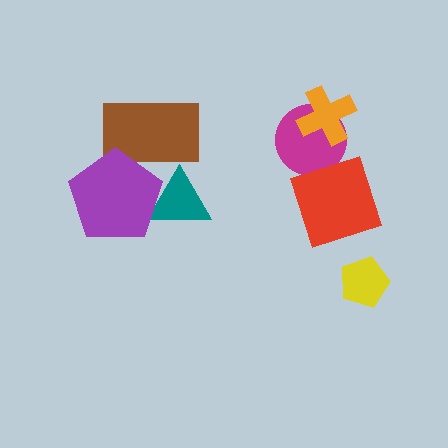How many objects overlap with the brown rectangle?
2 objects overlap with the brown rectangle.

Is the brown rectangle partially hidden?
Yes, it is partially covered by another shape.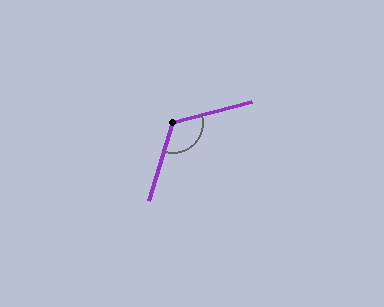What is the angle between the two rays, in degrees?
Approximately 122 degrees.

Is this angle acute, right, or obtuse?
It is obtuse.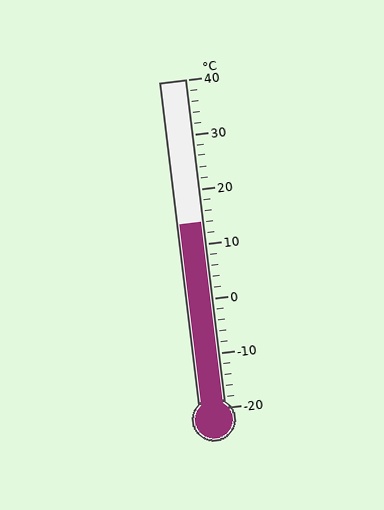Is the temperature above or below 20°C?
The temperature is below 20°C.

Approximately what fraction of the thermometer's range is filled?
The thermometer is filled to approximately 55% of its range.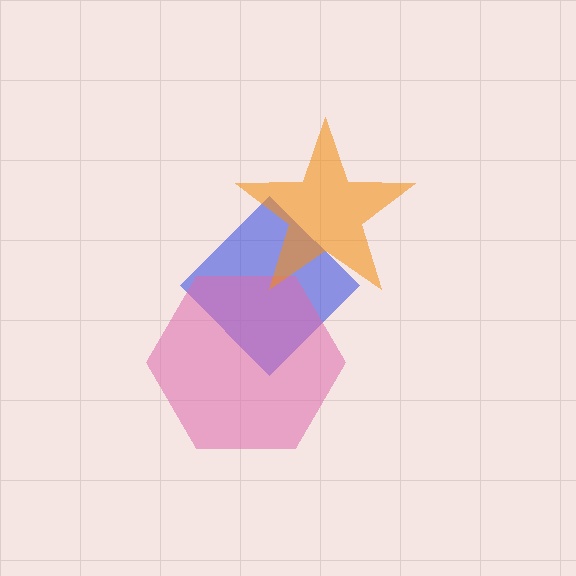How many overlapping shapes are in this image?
There are 3 overlapping shapes in the image.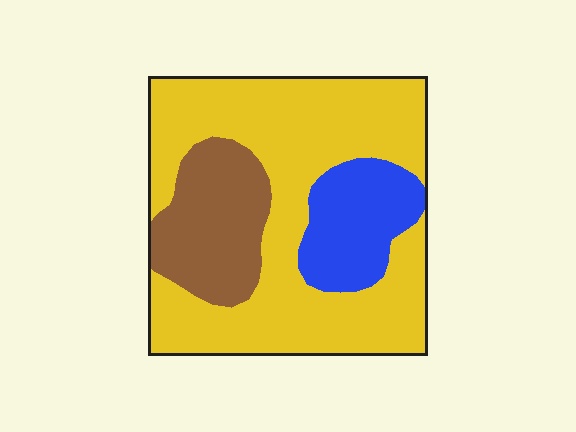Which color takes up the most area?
Yellow, at roughly 65%.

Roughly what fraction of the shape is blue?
Blue covers about 15% of the shape.